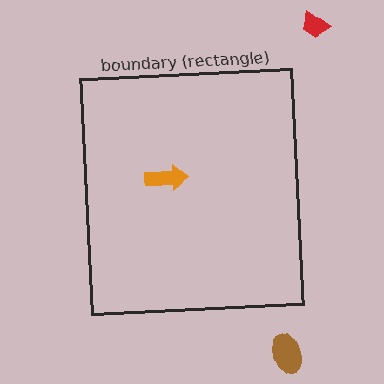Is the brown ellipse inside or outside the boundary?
Outside.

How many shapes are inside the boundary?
1 inside, 2 outside.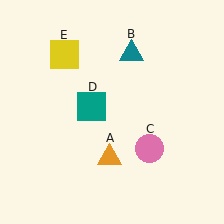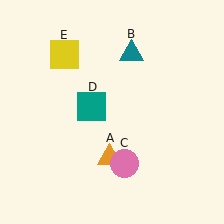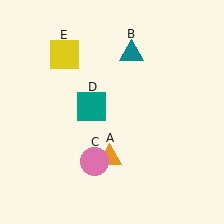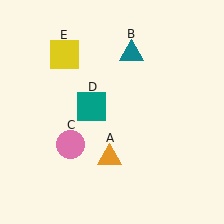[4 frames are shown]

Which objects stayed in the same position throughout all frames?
Orange triangle (object A) and teal triangle (object B) and teal square (object D) and yellow square (object E) remained stationary.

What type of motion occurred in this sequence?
The pink circle (object C) rotated clockwise around the center of the scene.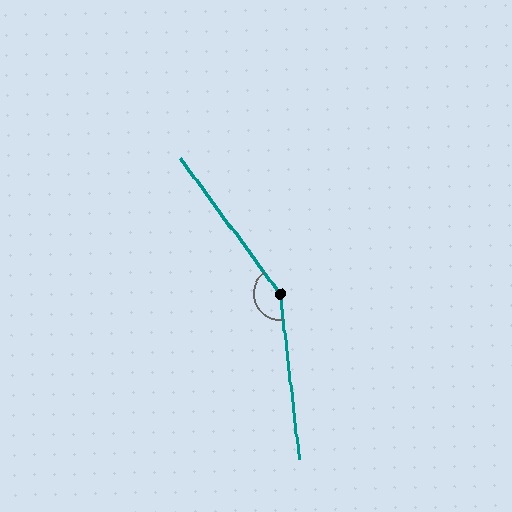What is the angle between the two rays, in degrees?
Approximately 150 degrees.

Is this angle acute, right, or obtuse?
It is obtuse.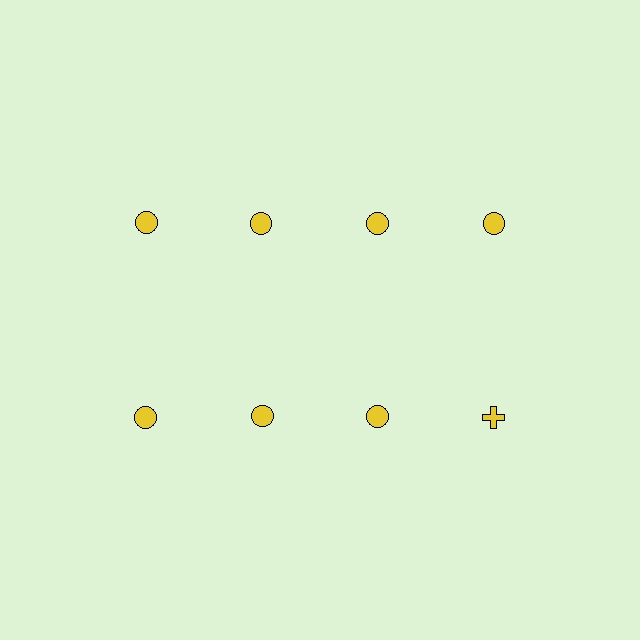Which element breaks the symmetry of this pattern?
The yellow cross in the second row, second from right column breaks the symmetry. All other shapes are yellow circles.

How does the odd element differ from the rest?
It has a different shape: cross instead of circle.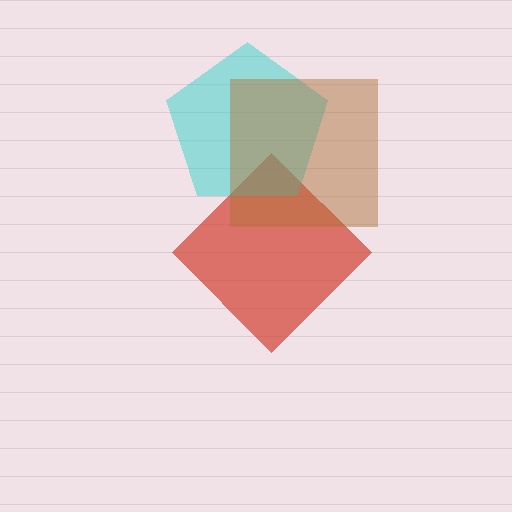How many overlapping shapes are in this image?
There are 3 overlapping shapes in the image.